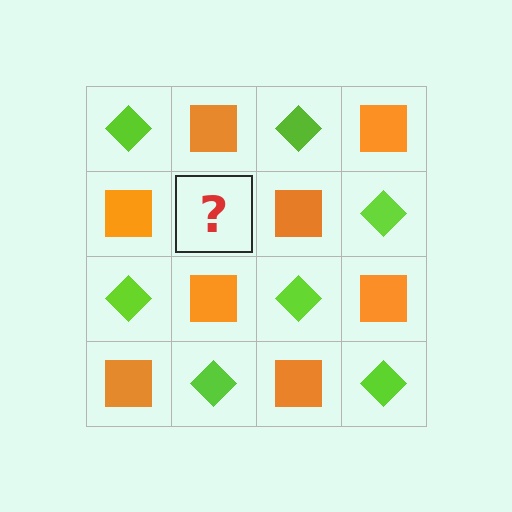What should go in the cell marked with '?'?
The missing cell should contain a lime diamond.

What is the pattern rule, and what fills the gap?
The rule is that it alternates lime diamond and orange square in a checkerboard pattern. The gap should be filled with a lime diamond.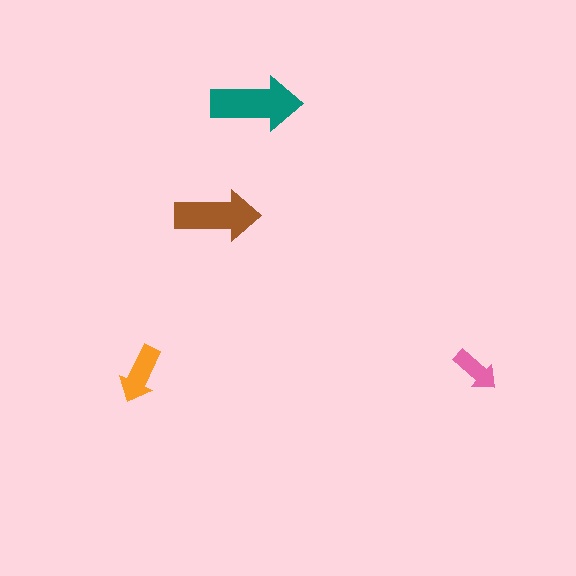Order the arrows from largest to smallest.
the teal one, the brown one, the orange one, the pink one.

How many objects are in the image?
There are 4 objects in the image.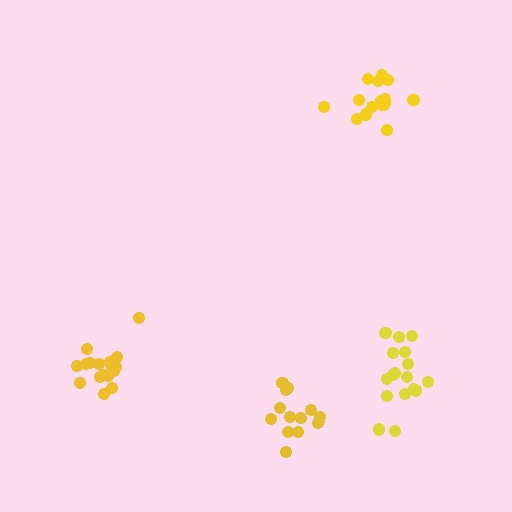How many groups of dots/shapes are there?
There are 4 groups.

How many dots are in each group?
Group 1: 16 dots, Group 2: 14 dots, Group 3: 17 dots, Group 4: 17 dots (64 total).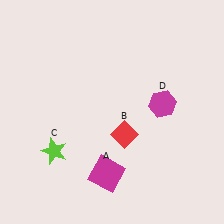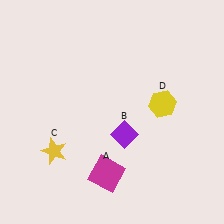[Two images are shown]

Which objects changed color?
B changed from red to purple. C changed from lime to yellow. D changed from magenta to yellow.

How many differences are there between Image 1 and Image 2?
There are 3 differences between the two images.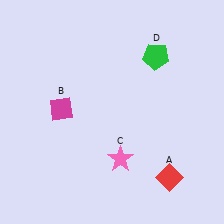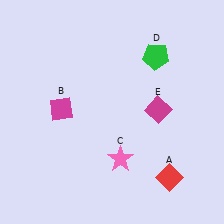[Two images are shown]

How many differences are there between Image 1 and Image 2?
There is 1 difference between the two images.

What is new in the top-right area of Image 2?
A magenta diamond (E) was added in the top-right area of Image 2.